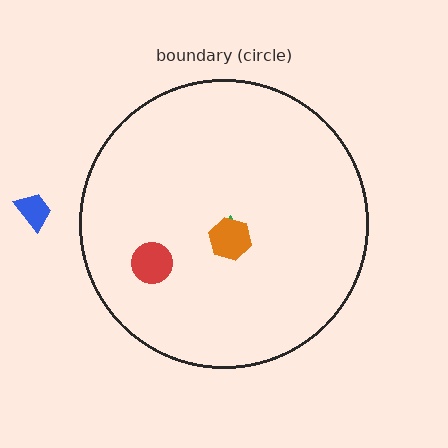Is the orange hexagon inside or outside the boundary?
Inside.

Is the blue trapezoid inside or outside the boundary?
Outside.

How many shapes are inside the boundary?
3 inside, 1 outside.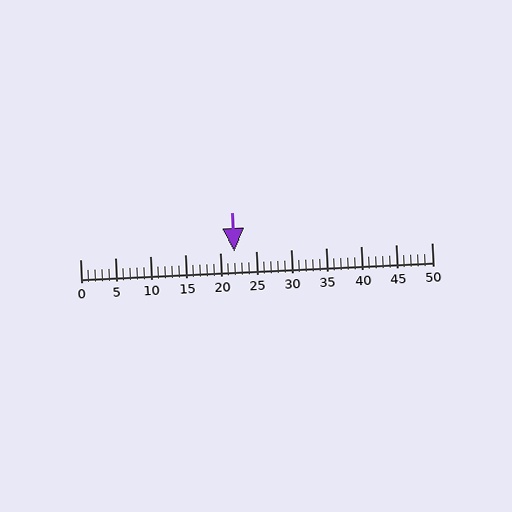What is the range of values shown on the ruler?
The ruler shows values from 0 to 50.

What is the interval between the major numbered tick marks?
The major tick marks are spaced 5 units apart.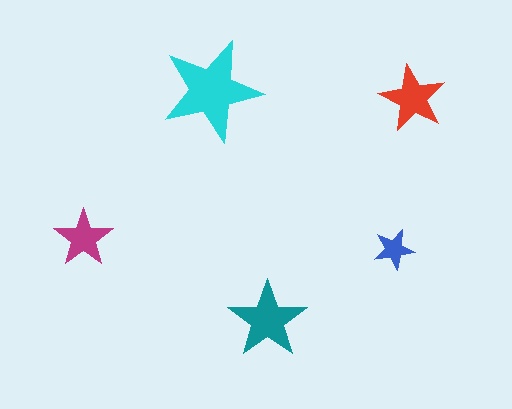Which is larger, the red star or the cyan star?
The cyan one.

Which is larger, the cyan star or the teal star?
The cyan one.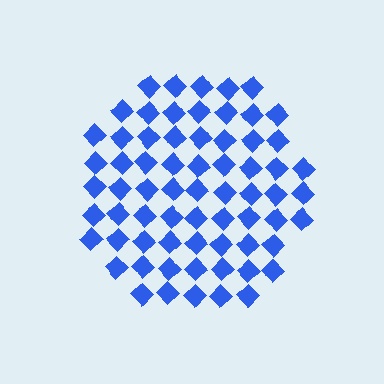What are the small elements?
The small elements are diamonds.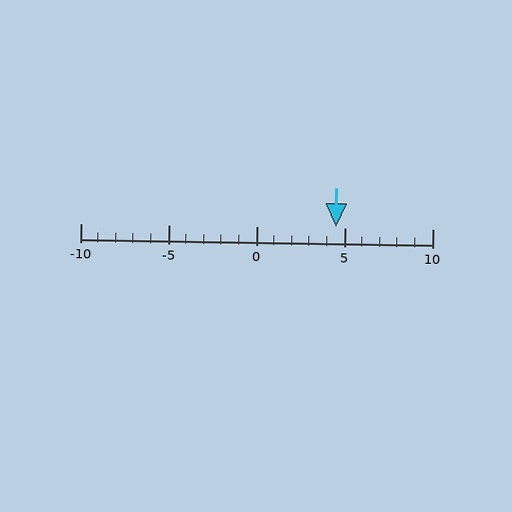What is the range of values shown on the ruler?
The ruler shows values from -10 to 10.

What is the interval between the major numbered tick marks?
The major tick marks are spaced 5 units apart.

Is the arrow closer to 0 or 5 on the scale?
The arrow is closer to 5.